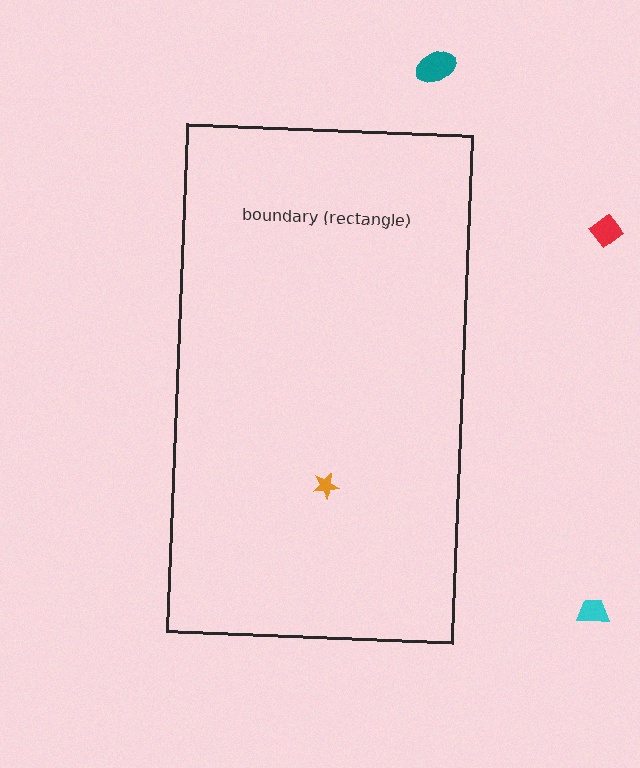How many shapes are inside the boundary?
1 inside, 3 outside.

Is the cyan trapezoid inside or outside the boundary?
Outside.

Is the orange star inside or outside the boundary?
Inside.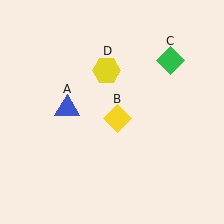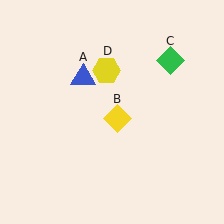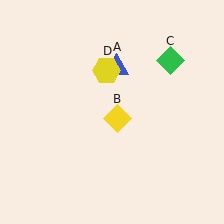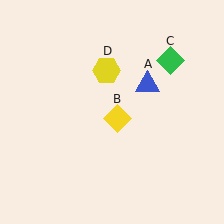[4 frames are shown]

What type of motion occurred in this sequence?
The blue triangle (object A) rotated clockwise around the center of the scene.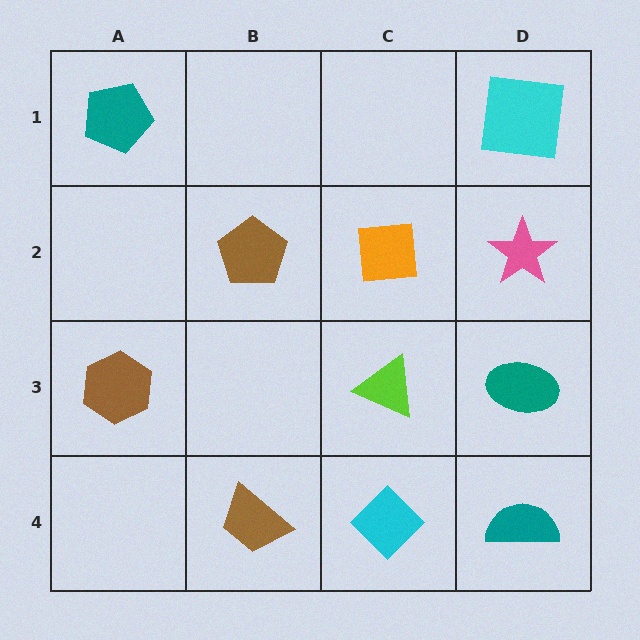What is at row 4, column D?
A teal semicircle.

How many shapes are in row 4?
3 shapes.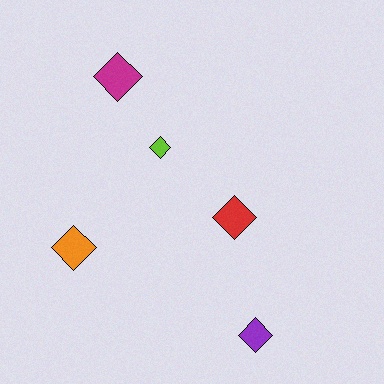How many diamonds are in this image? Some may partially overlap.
There are 5 diamonds.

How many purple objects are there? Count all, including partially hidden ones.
There is 1 purple object.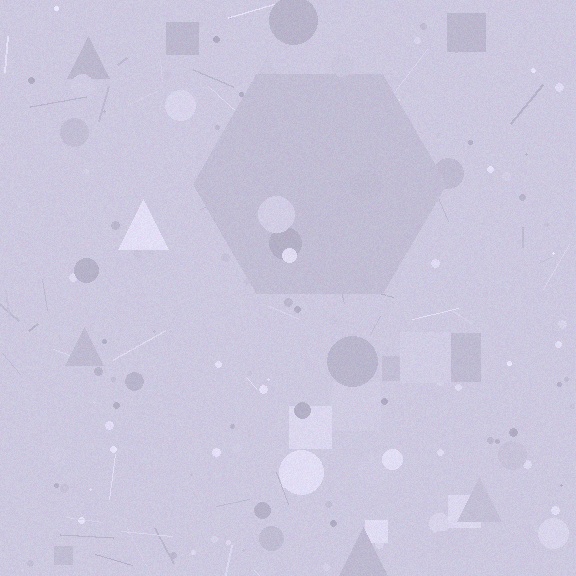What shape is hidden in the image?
A hexagon is hidden in the image.